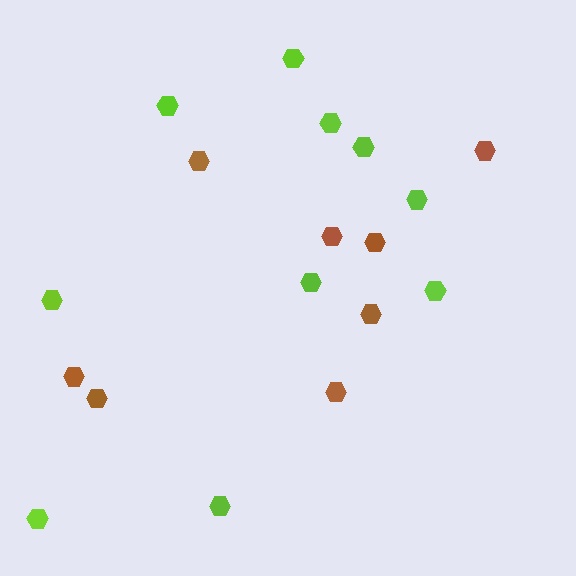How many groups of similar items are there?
There are 2 groups: one group of brown hexagons (8) and one group of lime hexagons (10).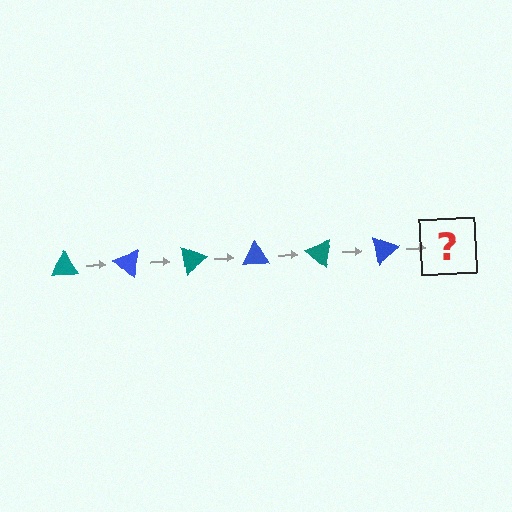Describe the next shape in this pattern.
It should be a teal triangle, rotated 240 degrees from the start.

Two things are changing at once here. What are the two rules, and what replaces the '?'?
The two rules are that it rotates 40 degrees each step and the color cycles through teal and blue. The '?' should be a teal triangle, rotated 240 degrees from the start.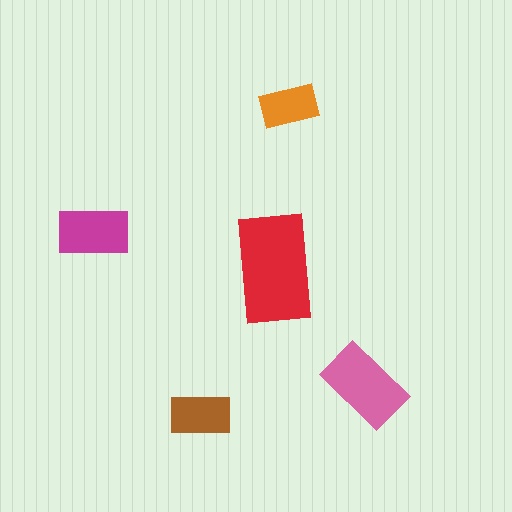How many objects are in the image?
There are 5 objects in the image.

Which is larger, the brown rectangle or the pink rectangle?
The pink one.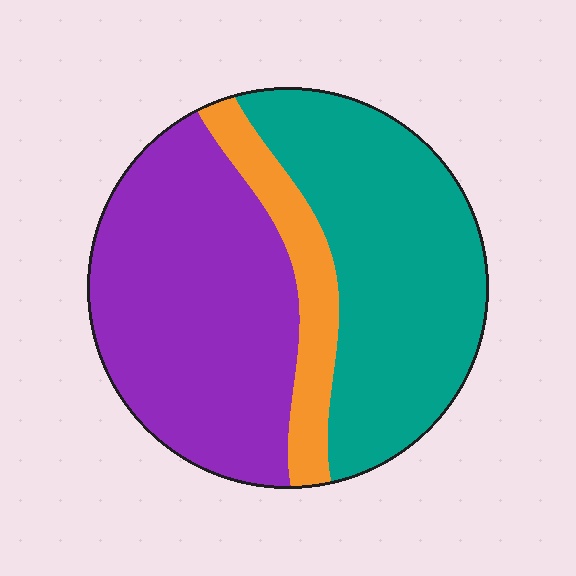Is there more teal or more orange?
Teal.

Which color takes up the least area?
Orange, at roughly 15%.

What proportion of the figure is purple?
Purple covers 45% of the figure.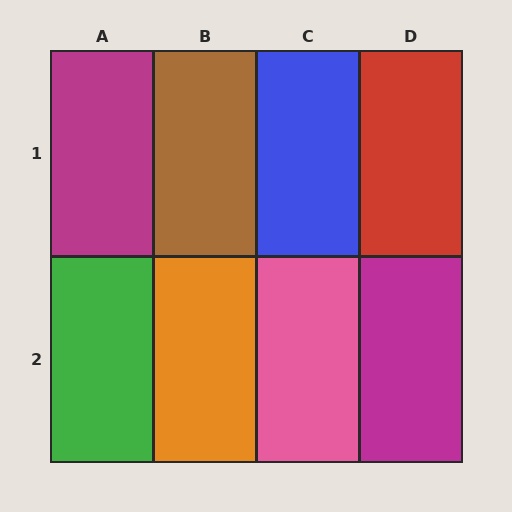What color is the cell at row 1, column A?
Magenta.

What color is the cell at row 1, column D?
Red.